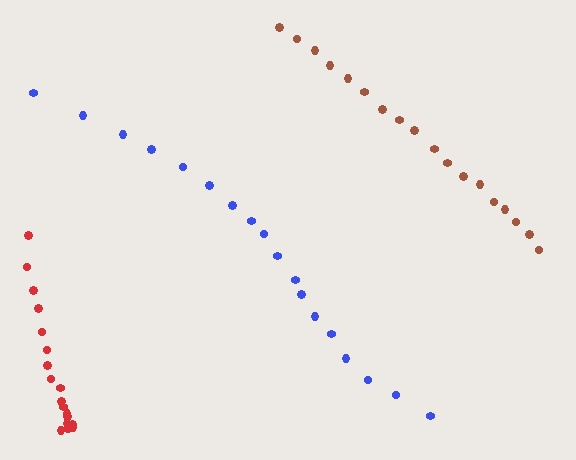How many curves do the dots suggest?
There are 3 distinct paths.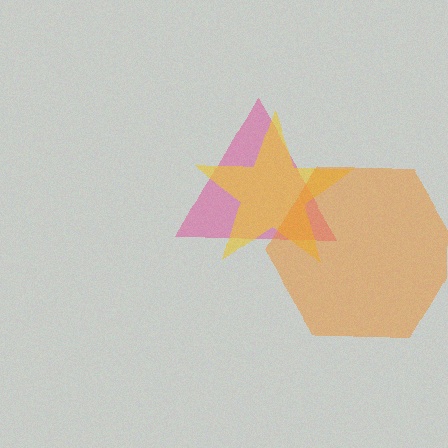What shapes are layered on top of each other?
The layered shapes are: a pink triangle, a yellow star, an orange hexagon.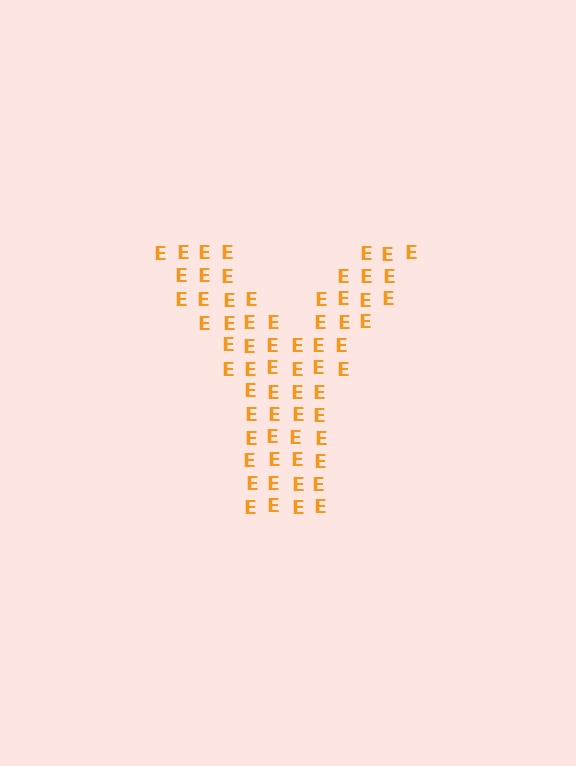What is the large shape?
The large shape is the letter Y.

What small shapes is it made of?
It is made of small letter E's.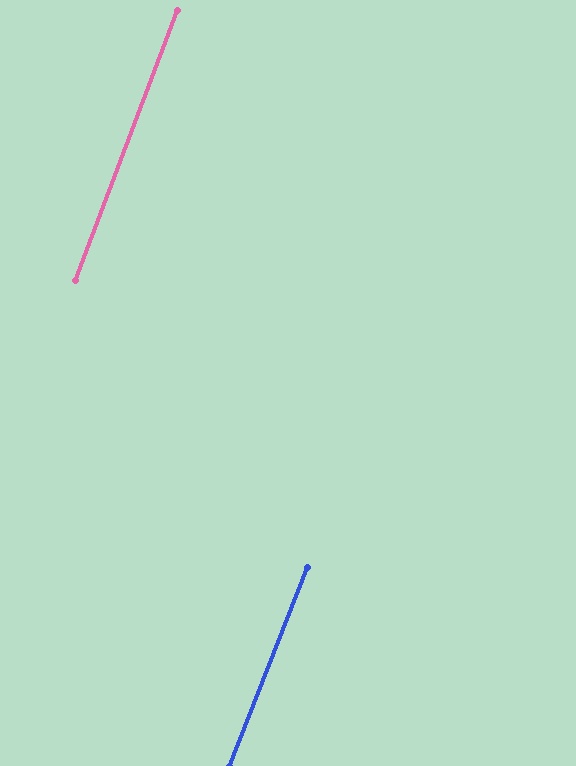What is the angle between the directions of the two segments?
Approximately 1 degree.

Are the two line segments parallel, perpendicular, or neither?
Parallel — their directions differ by only 0.7°.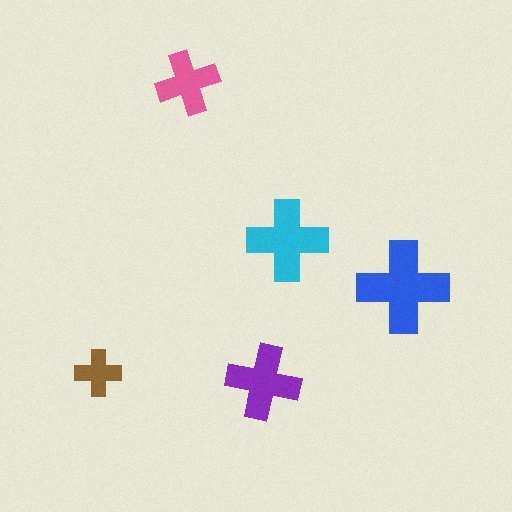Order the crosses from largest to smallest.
the blue one, the cyan one, the purple one, the pink one, the brown one.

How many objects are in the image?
There are 5 objects in the image.